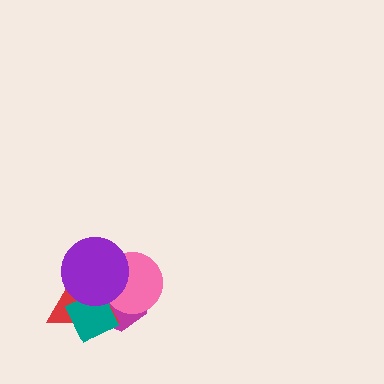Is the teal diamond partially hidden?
Yes, it is partially covered by another shape.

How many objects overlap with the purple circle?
4 objects overlap with the purple circle.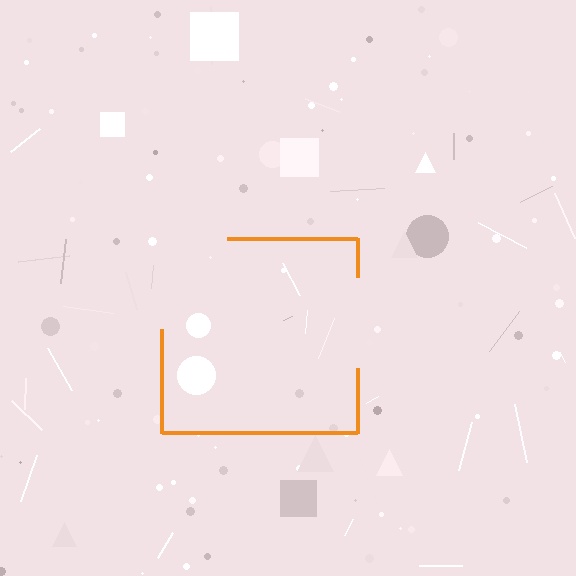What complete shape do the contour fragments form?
The contour fragments form a square.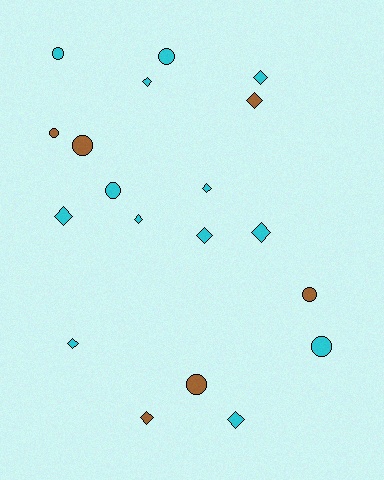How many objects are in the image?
There are 19 objects.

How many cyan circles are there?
There are 4 cyan circles.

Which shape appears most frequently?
Diamond, with 11 objects.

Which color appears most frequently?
Cyan, with 13 objects.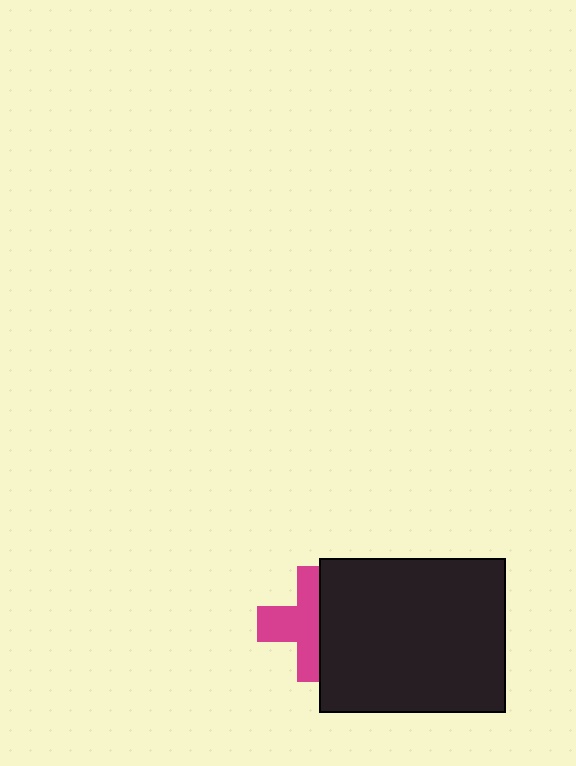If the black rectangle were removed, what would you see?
You would see the complete magenta cross.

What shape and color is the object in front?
The object in front is a black rectangle.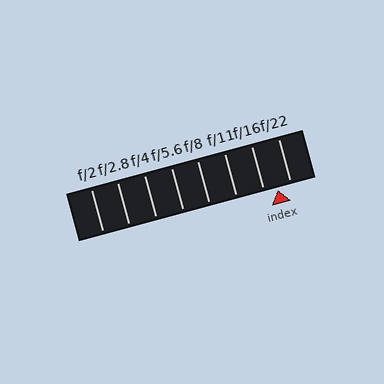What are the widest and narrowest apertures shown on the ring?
The widest aperture shown is f/2 and the narrowest is f/22.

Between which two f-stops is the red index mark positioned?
The index mark is between f/16 and f/22.